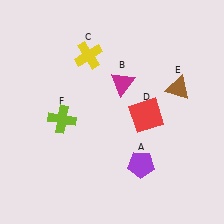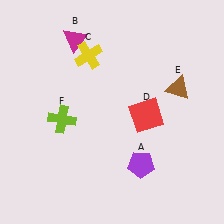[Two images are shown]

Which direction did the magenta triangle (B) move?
The magenta triangle (B) moved left.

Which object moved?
The magenta triangle (B) moved left.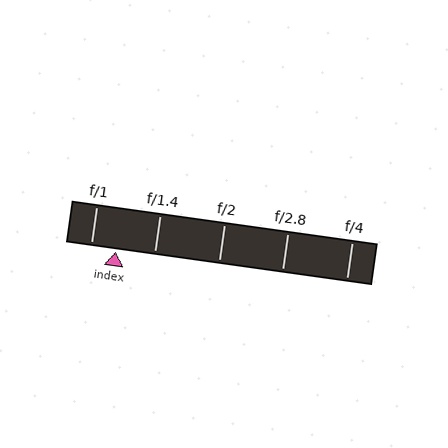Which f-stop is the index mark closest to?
The index mark is closest to f/1.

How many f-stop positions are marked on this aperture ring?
There are 5 f-stop positions marked.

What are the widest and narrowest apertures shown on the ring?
The widest aperture shown is f/1 and the narrowest is f/4.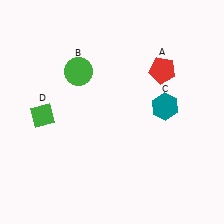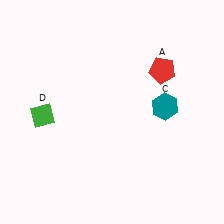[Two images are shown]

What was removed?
The green circle (B) was removed in Image 2.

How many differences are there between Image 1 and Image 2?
There is 1 difference between the two images.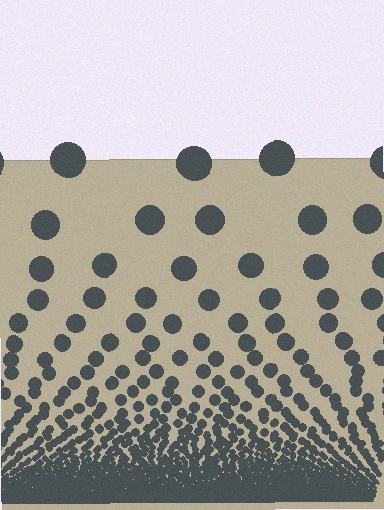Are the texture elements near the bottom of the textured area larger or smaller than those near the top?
Smaller. The gradient is inverted — elements near the bottom are smaller and denser.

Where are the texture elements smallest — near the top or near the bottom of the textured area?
Near the bottom.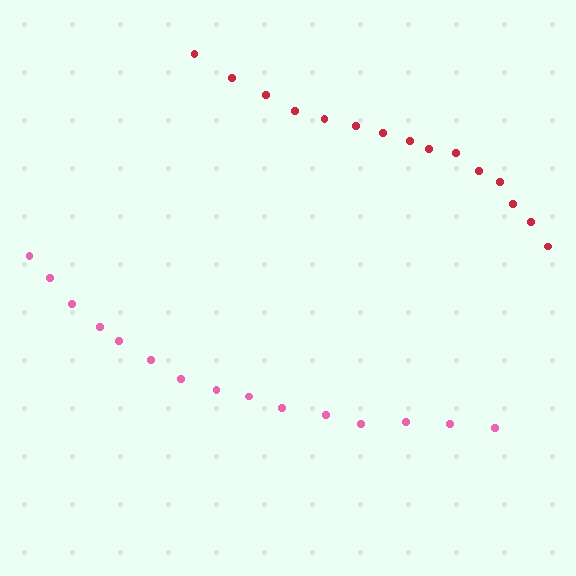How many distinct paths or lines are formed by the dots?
There are 2 distinct paths.